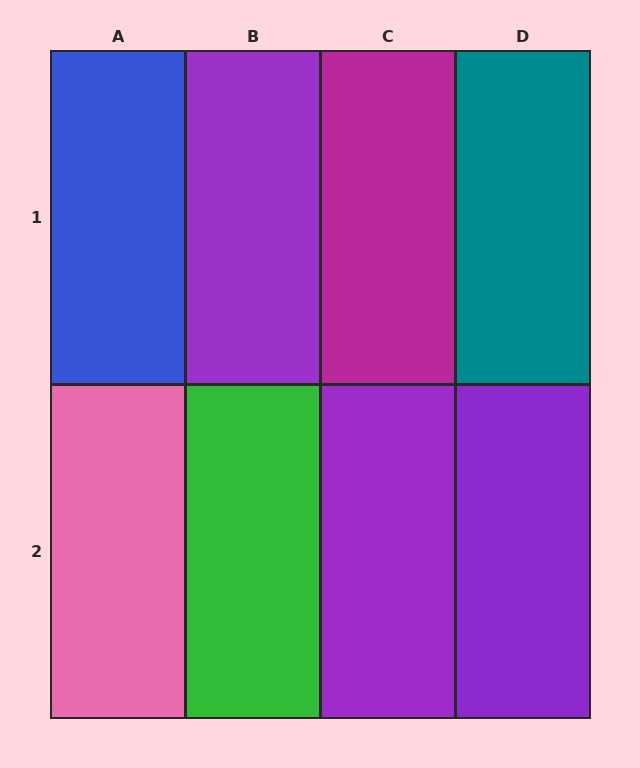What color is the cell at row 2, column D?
Purple.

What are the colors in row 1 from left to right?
Blue, purple, magenta, teal.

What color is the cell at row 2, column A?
Pink.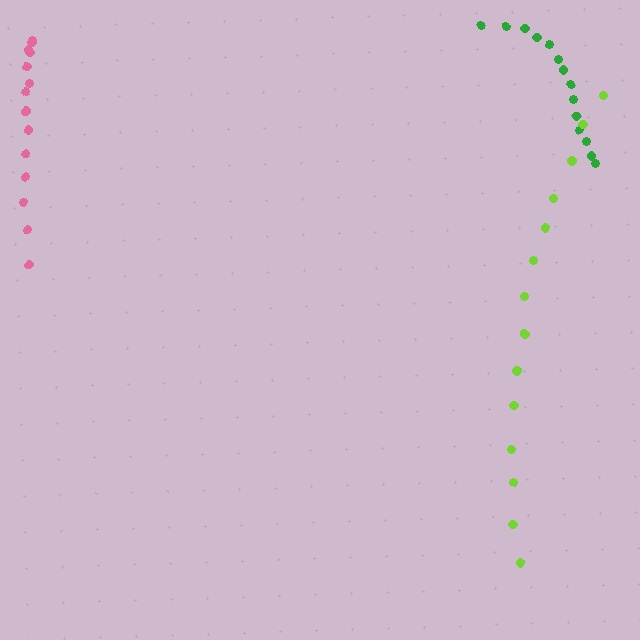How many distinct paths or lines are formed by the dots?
There are 3 distinct paths.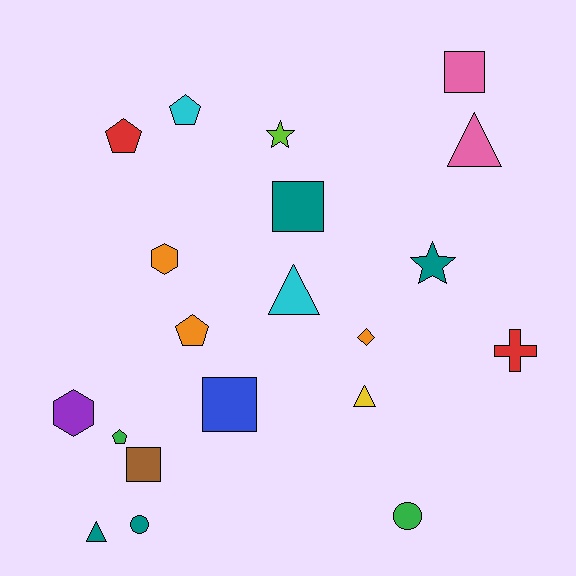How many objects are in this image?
There are 20 objects.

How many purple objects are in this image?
There is 1 purple object.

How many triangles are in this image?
There are 4 triangles.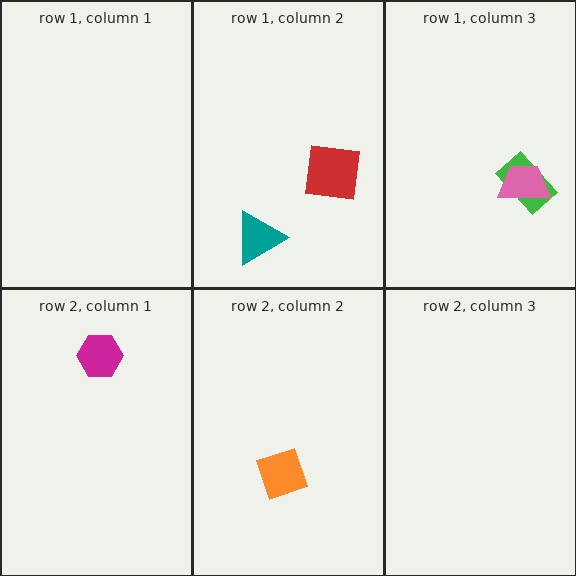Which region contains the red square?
The row 1, column 2 region.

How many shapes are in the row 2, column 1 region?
1.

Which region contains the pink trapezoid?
The row 1, column 3 region.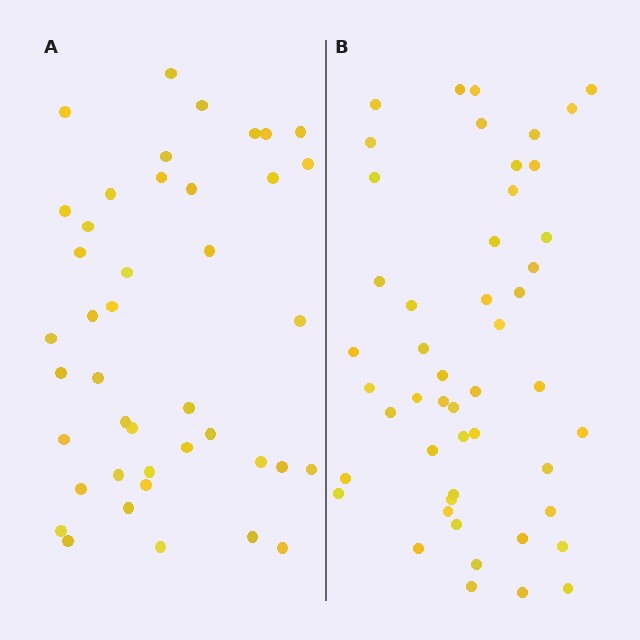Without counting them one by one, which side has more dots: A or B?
Region B (the right region) has more dots.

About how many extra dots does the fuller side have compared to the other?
Region B has roughly 8 or so more dots than region A.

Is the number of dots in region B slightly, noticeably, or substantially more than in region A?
Region B has only slightly more — the two regions are fairly close. The ratio is roughly 1.2 to 1.